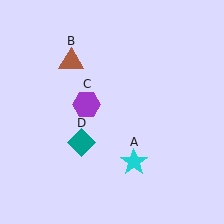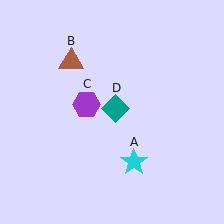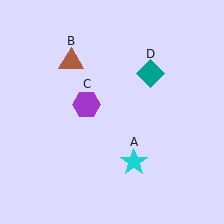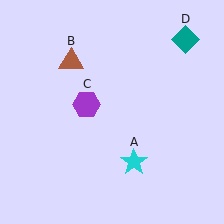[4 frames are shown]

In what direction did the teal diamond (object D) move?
The teal diamond (object D) moved up and to the right.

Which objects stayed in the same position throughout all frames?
Cyan star (object A) and brown triangle (object B) and purple hexagon (object C) remained stationary.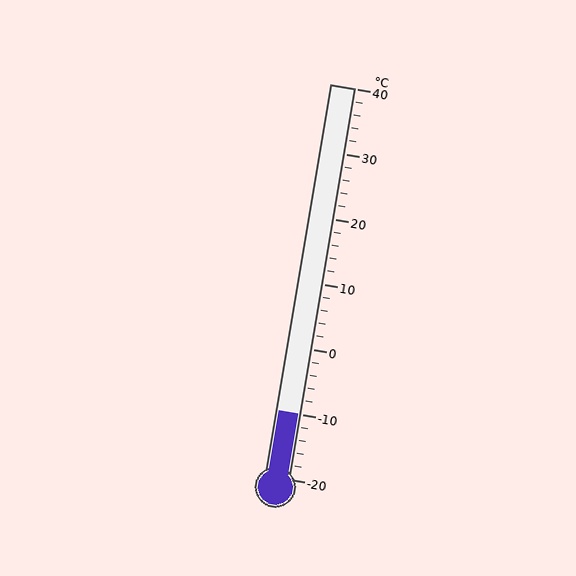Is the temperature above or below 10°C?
The temperature is below 10°C.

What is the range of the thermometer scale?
The thermometer scale ranges from -20°C to 40°C.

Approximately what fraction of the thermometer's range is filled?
The thermometer is filled to approximately 15% of its range.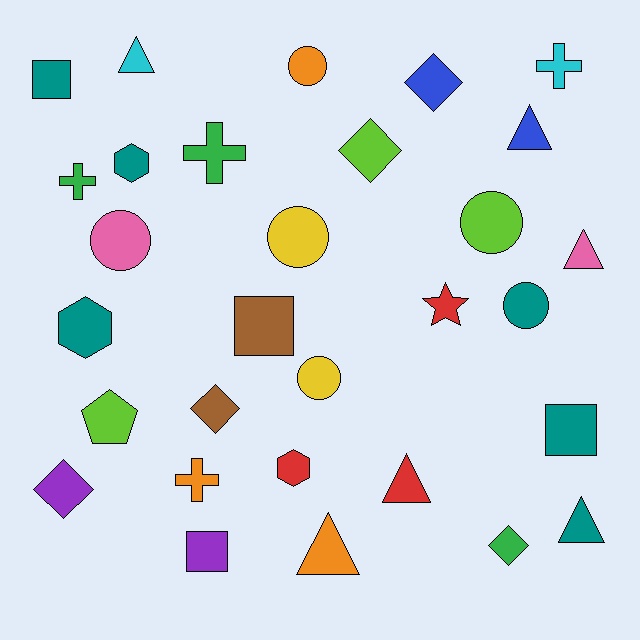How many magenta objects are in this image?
There are no magenta objects.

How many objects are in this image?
There are 30 objects.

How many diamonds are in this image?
There are 5 diamonds.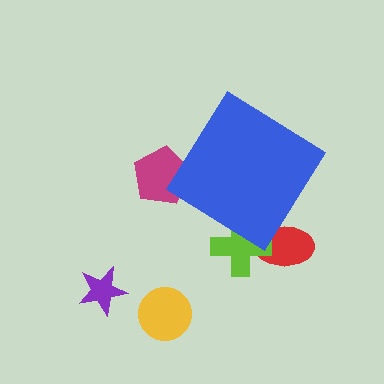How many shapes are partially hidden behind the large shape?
3 shapes are partially hidden.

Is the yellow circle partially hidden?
No, the yellow circle is fully visible.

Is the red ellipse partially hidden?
Yes, the red ellipse is partially hidden behind the blue diamond.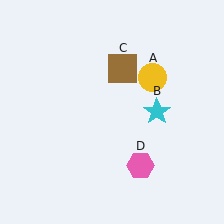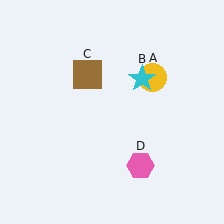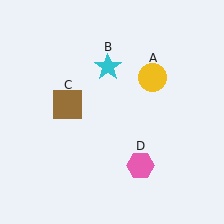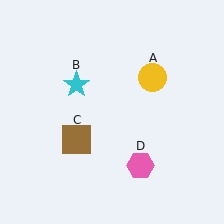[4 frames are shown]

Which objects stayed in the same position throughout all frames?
Yellow circle (object A) and pink hexagon (object D) remained stationary.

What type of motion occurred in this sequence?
The cyan star (object B), brown square (object C) rotated counterclockwise around the center of the scene.